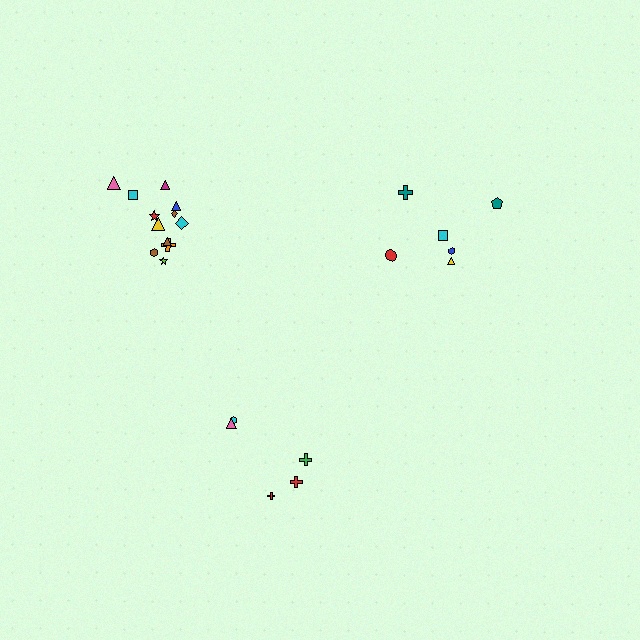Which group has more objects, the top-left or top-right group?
The top-left group.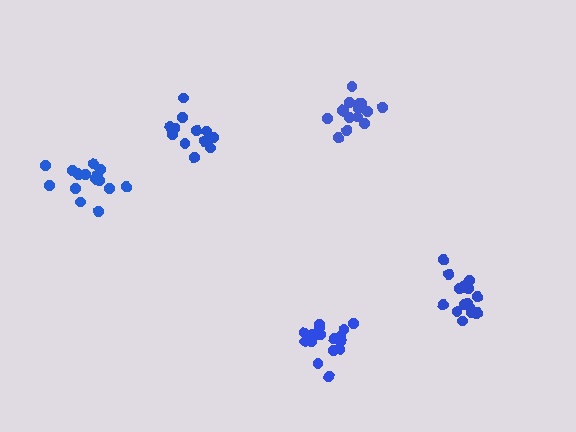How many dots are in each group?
Group 1: 15 dots, Group 2: 16 dots, Group 3: 13 dots, Group 4: 19 dots, Group 5: 16 dots (79 total).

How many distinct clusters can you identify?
There are 5 distinct clusters.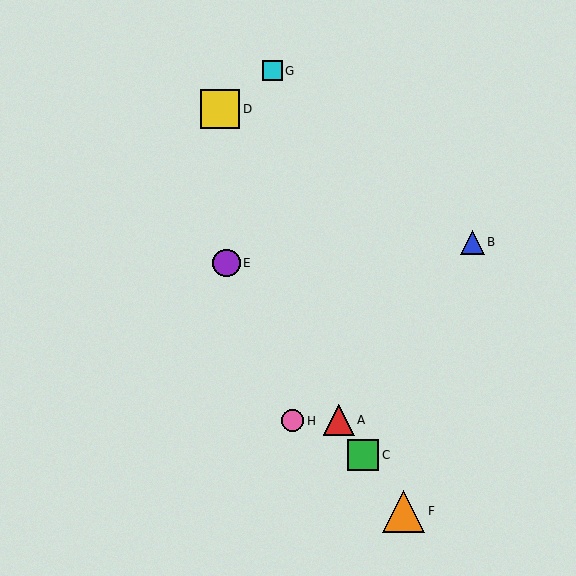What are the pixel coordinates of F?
Object F is at (404, 511).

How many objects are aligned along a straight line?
4 objects (A, C, E, F) are aligned along a straight line.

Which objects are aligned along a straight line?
Objects A, C, E, F are aligned along a straight line.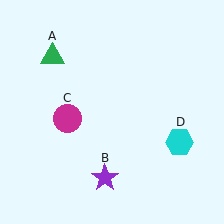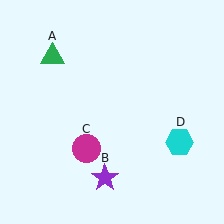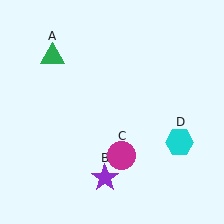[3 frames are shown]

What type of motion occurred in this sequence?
The magenta circle (object C) rotated counterclockwise around the center of the scene.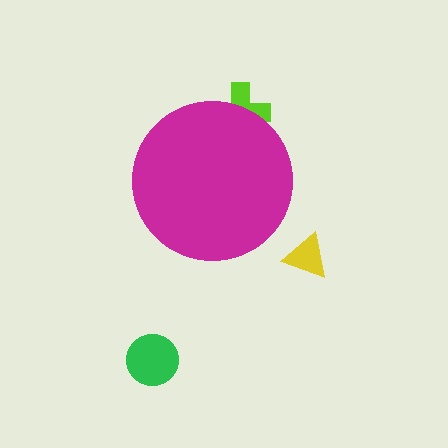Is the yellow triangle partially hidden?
No, the yellow triangle is fully visible.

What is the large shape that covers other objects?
A magenta circle.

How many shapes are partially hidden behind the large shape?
1 shape is partially hidden.